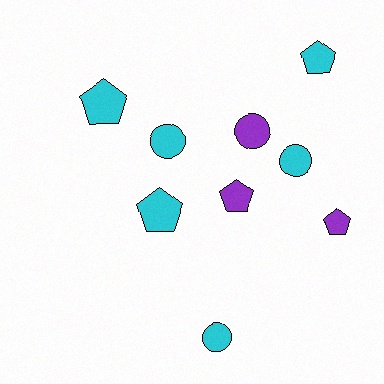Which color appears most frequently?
Cyan, with 6 objects.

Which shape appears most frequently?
Pentagon, with 5 objects.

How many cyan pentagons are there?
There are 3 cyan pentagons.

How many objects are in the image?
There are 9 objects.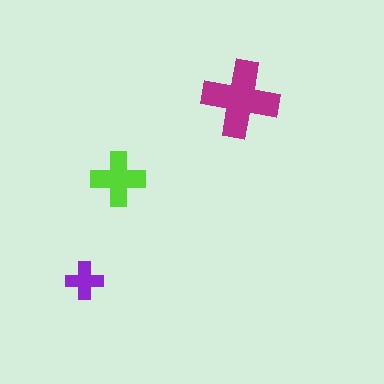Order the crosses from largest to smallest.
the magenta one, the lime one, the purple one.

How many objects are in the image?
There are 3 objects in the image.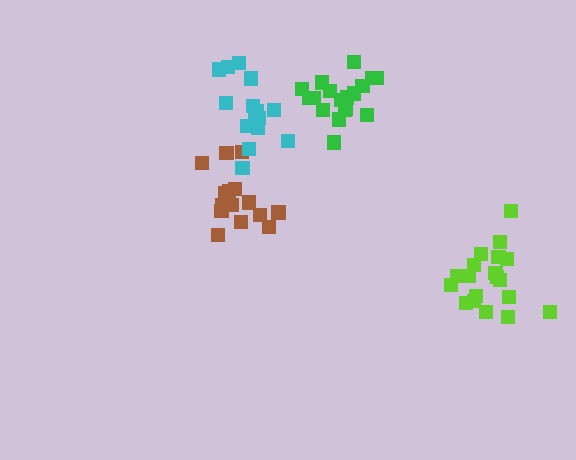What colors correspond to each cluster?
The clusters are colored: lime, brown, green, cyan.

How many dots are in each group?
Group 1: 19 dots, Group 2: 16 dots, Group 3: 18 dots, Group 4: 16 dots (69 total).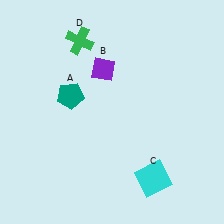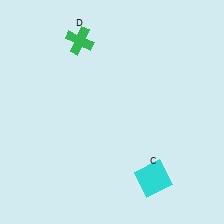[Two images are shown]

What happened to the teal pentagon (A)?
The teal pentagon (A) was removed in Image 2. It was in the top-left area of Image 1.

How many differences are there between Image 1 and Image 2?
There are 2 differences between the two images.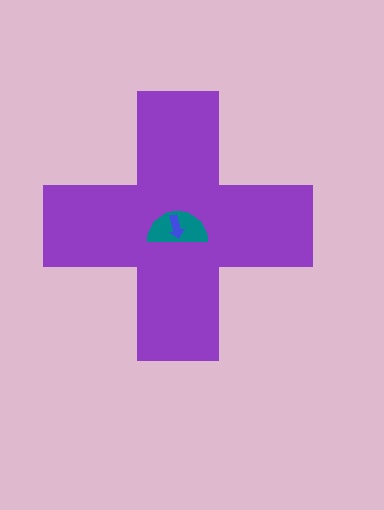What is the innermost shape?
The blue arrow.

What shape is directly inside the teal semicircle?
The blue arrow.